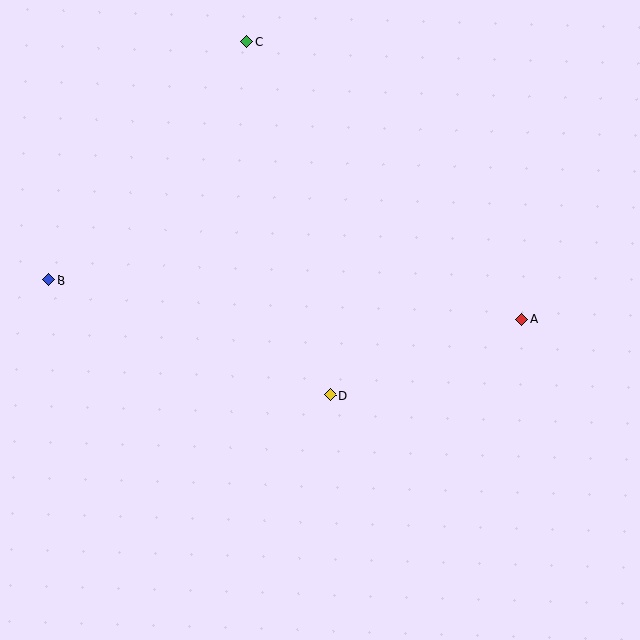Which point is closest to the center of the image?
Point D at (330, 395) is closest to the center.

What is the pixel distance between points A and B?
The distance between A and B is 475 pixels.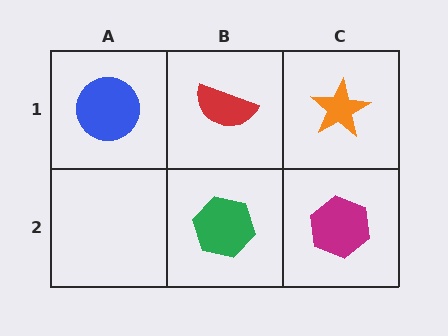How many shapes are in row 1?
3 shapes.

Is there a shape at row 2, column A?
No, that cell is empty.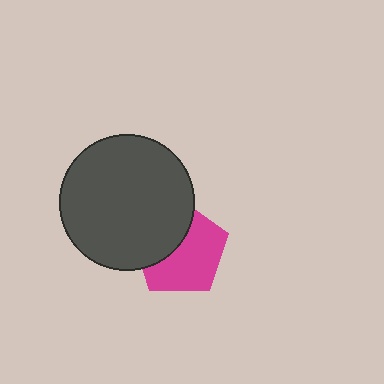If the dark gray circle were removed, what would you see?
You would see the complete magenta pentagon.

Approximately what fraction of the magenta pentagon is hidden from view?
Roughly 40% of the magenta pentagon is hidden behind the dark gray circle.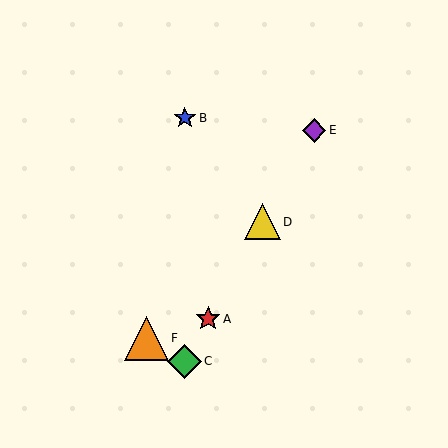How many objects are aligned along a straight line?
4 objects (A, C, D, E) are aligned along a straight line.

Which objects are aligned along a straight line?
Objects A, C, D, E are aligned along a straight line.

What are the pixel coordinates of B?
Object B is at (185, 118).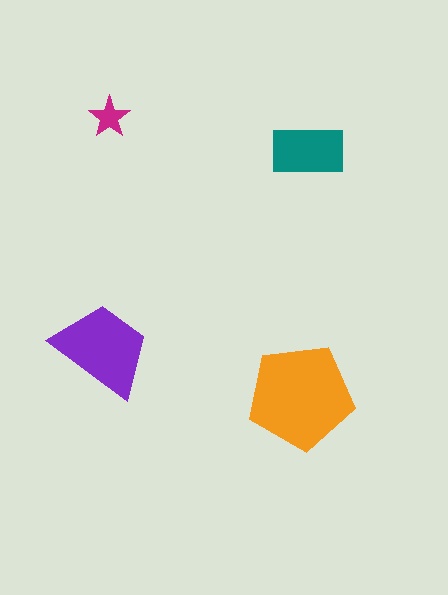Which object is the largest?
The orange pentagon.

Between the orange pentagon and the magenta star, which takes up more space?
The orange pentagon.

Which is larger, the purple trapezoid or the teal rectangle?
The purple trapezoid.